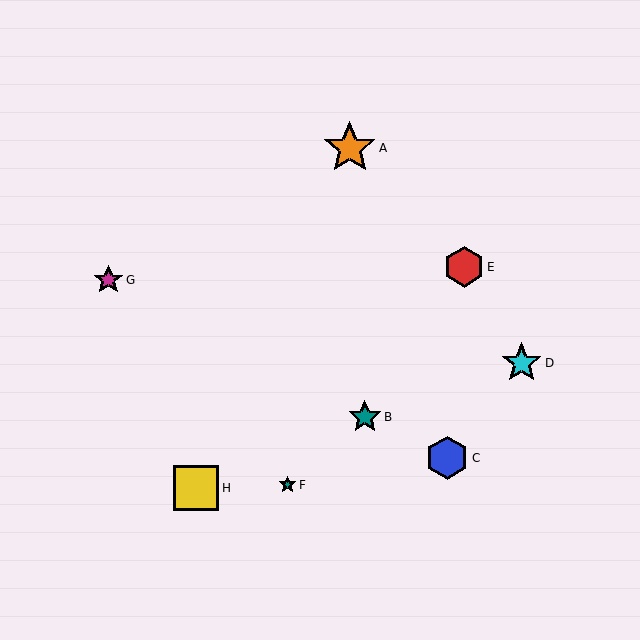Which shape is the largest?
The orange star (labeled A) is the largest.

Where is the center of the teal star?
The center of the teal star is at (365, 417).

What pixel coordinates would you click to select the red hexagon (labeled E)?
Click at (464, 267) to select the red hexagon E.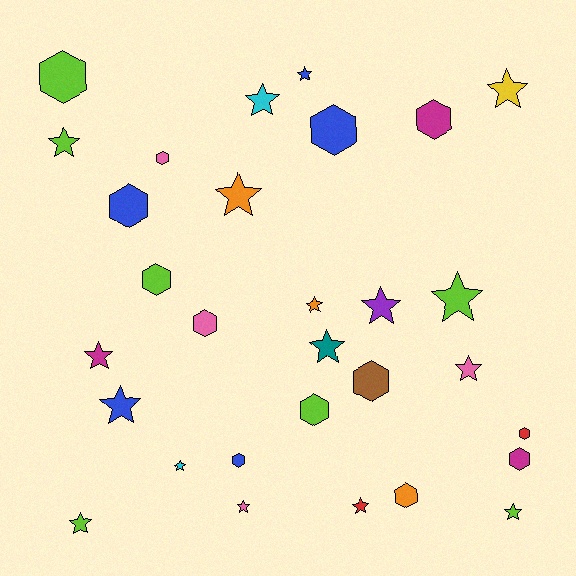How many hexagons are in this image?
There are 13 hexagons.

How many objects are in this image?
There are 30 objects.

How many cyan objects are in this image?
There are 2 cyan objects.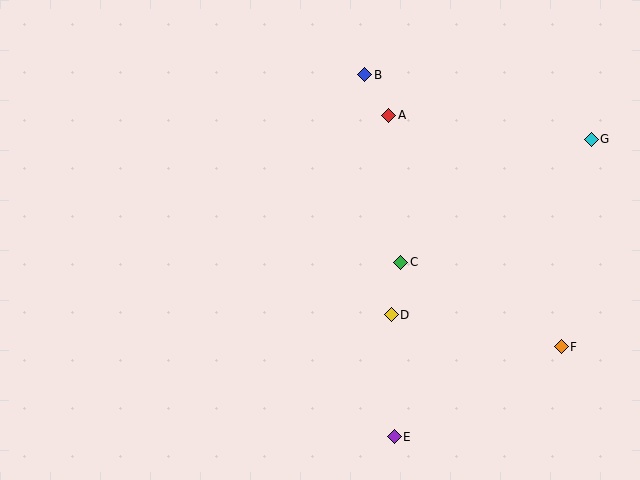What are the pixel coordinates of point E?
Point E is at (394, 437).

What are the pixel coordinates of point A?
Point A is at (389, 115).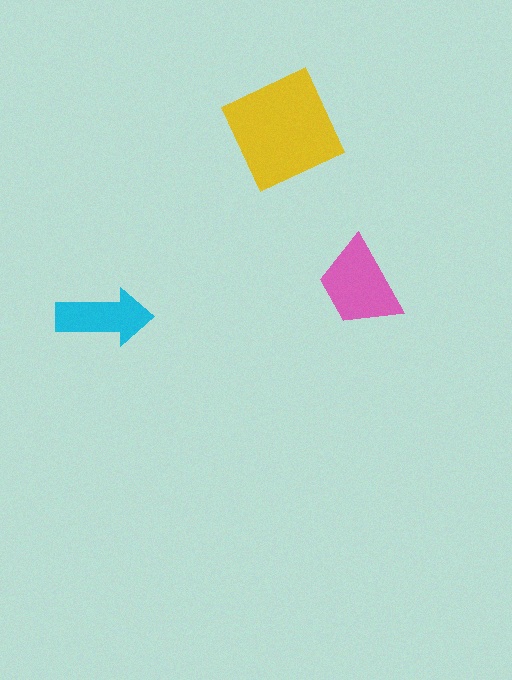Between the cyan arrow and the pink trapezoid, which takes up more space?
The pink trapezoid.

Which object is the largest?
The yellow square.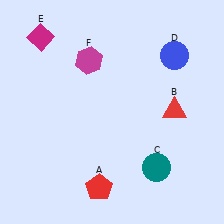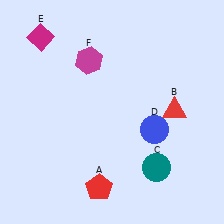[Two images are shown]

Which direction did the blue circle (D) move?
The blue circle (D) moved down.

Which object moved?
The blue circle (D) moved down.